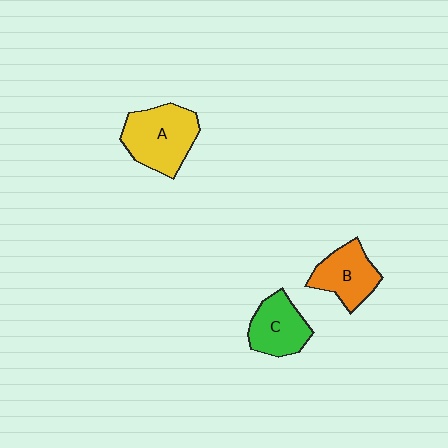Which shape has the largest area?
Shape A (yellow).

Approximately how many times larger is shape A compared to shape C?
Approximately 1.4 times.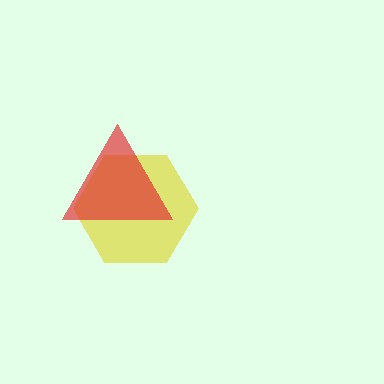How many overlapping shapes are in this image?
There are 2 overlapping shapes in the image.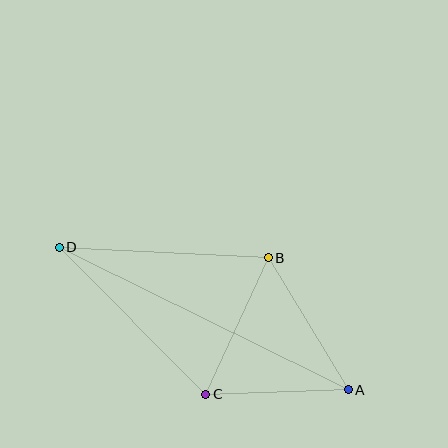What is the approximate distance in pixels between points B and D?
The distance between B and D is approximately 209 pixels.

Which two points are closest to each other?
Points A and C are closest to each other.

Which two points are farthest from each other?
Points A and D are farthest from each other.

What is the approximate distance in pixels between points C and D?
The distance between C and D is approximately 208 pixels.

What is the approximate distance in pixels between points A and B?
The distance between A and B is approximately 154 pixels.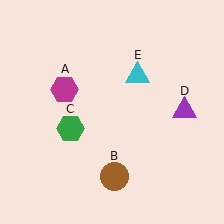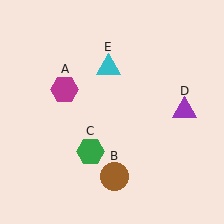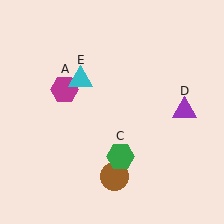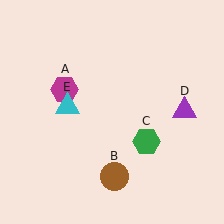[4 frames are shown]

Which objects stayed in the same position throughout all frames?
Magenta hexagon (object A) and brown circle (object B) and purple triangle (object D) remained stationary.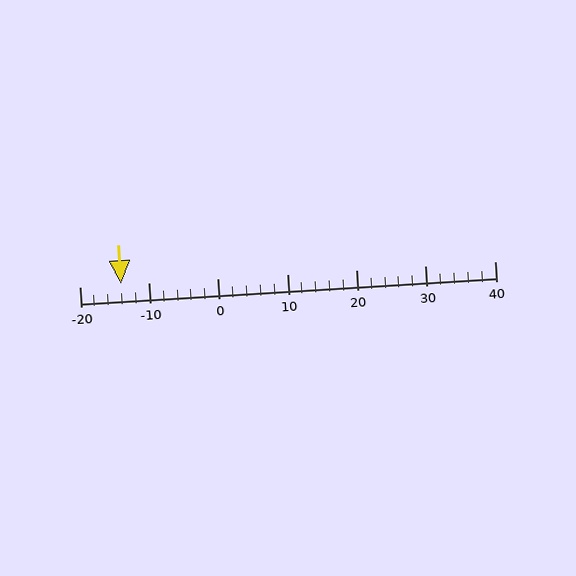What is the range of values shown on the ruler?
The ruler shows values from -20 to 40.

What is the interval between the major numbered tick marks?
The major tick marks are spaced 10 units apart.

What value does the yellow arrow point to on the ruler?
The yellow arrow points to approximately -14.